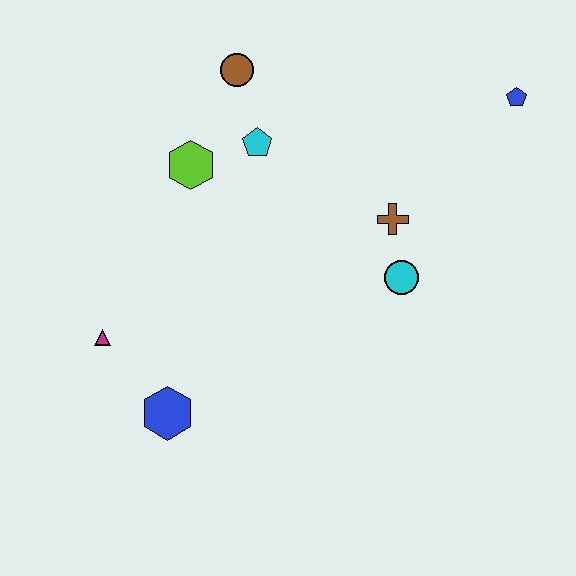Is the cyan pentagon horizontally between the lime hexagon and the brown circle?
No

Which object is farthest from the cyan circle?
The magenta triangle is farthest from the cyan circle.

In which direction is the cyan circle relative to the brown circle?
The cyan circle is below the brown circle.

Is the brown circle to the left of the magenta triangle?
No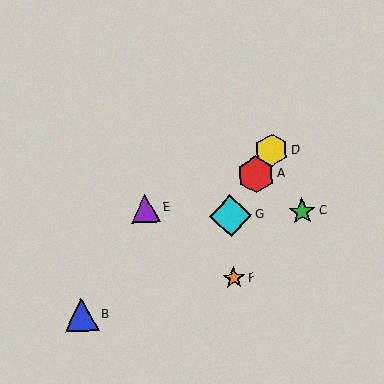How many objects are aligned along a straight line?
3 objects (A, D, G) are aligned along a straight line.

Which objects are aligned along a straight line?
Objects A, D, G are aligned along a straight line.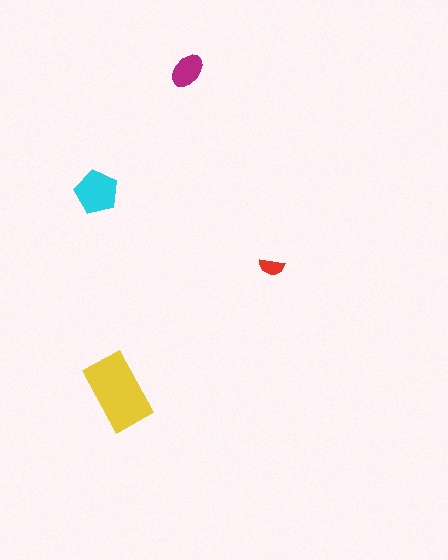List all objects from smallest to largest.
The red semicircle, the magenta ellipse, the cyan pentagon, the yellow rectangle.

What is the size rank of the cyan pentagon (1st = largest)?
2nd.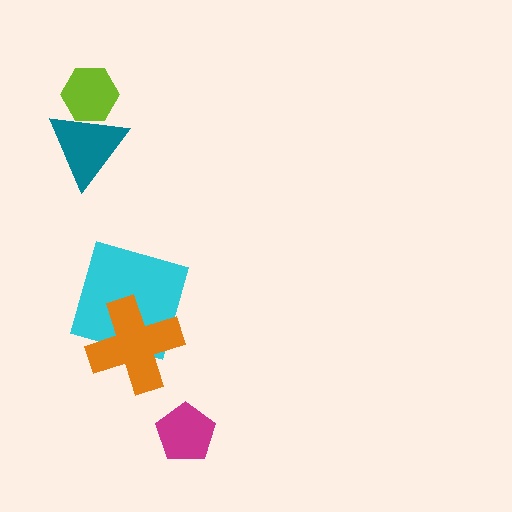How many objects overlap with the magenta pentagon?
0 objects overlap with the magenta pentagon.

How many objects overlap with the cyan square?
1 object overlaps with the cyan square.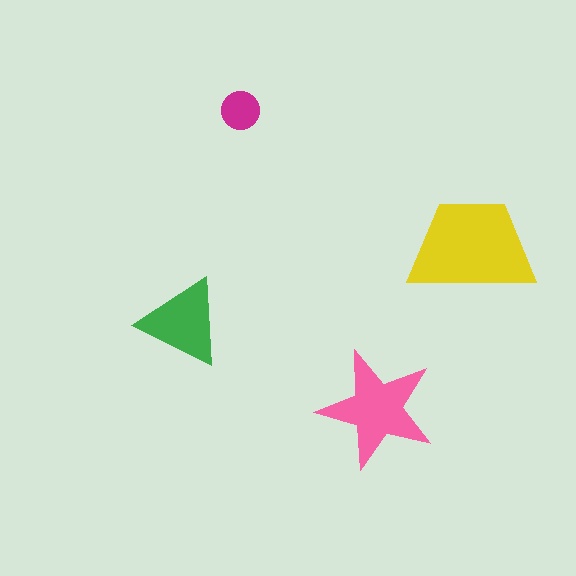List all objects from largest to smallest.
The yellow trapezoid, the pink star, the green triangle, the magenta circle.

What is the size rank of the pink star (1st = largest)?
2nd.